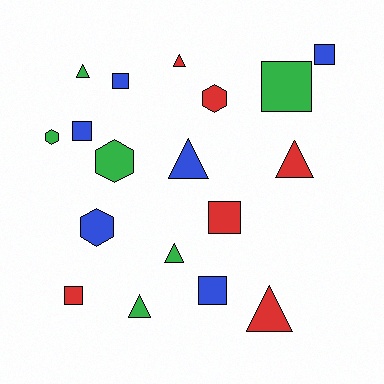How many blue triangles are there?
There is 1 blue triangle.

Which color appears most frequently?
Green, with 6 objects.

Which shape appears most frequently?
Square, with 7 objects.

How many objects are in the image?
There are 18 objects.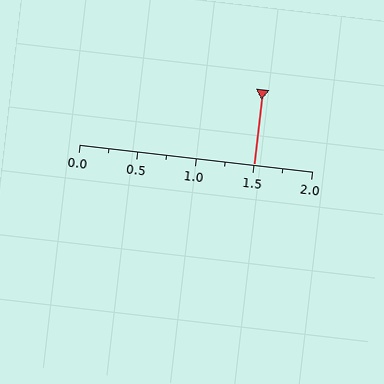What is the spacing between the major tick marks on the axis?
The major ticks are spaced 0.5 apart.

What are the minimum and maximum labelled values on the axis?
The axis runs from 0.0 to 2.0.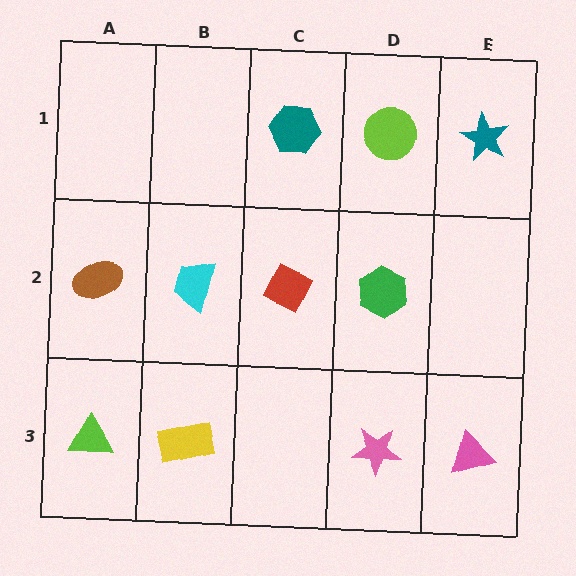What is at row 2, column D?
A green hexagon.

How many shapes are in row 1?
3 shapes.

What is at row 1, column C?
A teal hexagon.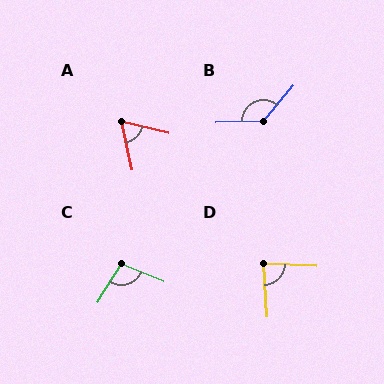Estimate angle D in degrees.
Approximately 83 degrees.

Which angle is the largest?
B, at approximately 132 degrees.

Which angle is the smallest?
A, at approximately 64 degrees.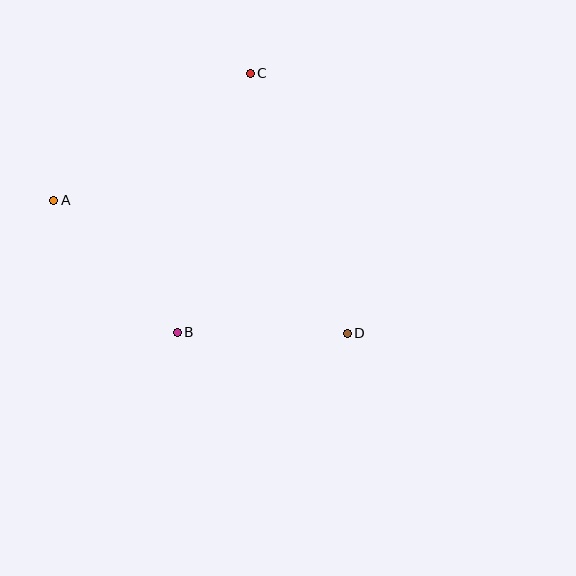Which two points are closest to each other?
Points B and D are closest to each other.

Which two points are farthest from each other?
Points A and D are farthest from each other.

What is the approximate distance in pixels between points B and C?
The distance between B and C is approximately 269 pixels.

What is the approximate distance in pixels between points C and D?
The distance between C and D is approximately 277 pixels.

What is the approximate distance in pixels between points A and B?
The distance between A and B is approximately 181 pixels.